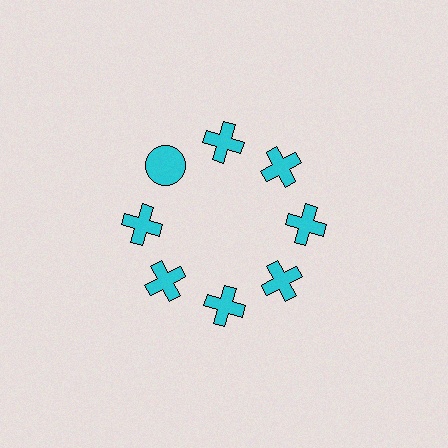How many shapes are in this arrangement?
There are 8 shapes arranged in a ring pattern.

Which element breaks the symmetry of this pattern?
The cyan circle at roughly the 10 o'clock position breaks the symmetry. All other shapes are cyan crosses.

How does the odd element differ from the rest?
It has a different shape: circle instead of cross.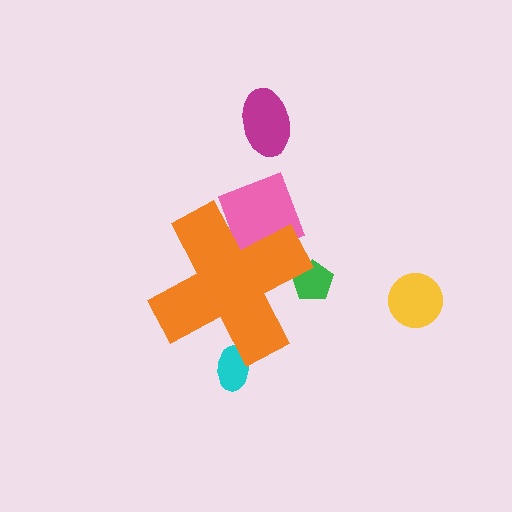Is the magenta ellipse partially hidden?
No, the magenta ellipse is fully visible.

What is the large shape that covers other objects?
An orange cross.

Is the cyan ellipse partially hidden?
Yes, the cyan ellipse is partially hidden behind the orange cross.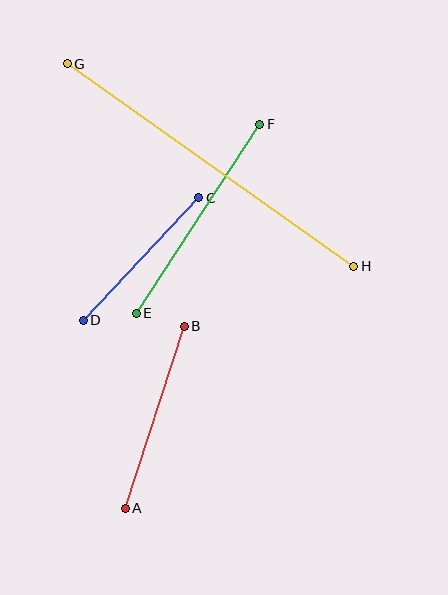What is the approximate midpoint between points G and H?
The midpoint is at approximately (211, 165) pixels.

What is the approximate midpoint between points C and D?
The midpoint is at approximately (141, 259) pixels.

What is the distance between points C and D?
The distance is approximately 168 pixels.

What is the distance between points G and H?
The distance is approximately 351 pixels.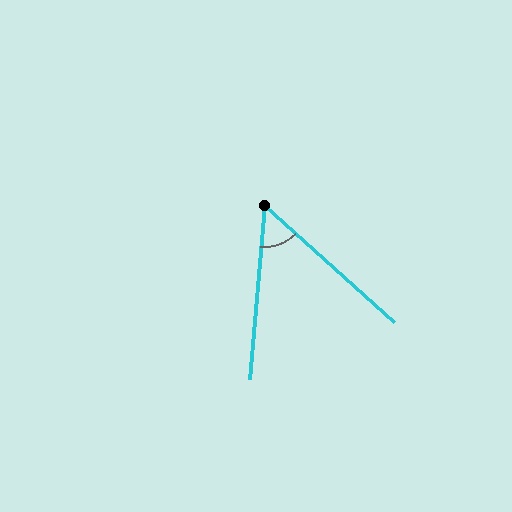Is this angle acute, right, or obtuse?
It is acute.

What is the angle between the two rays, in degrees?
Approximately 53 degrees.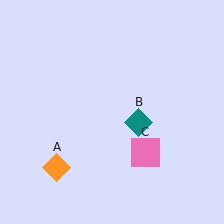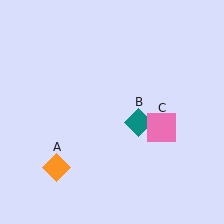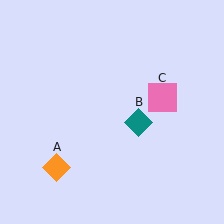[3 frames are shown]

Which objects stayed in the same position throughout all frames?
Orange diamond (object A) and teal diamond (object B) remained stationary.